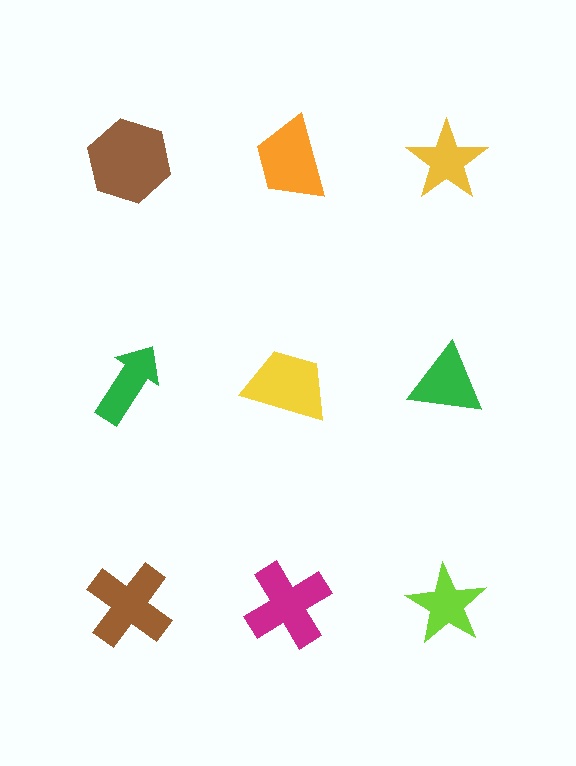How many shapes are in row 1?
3 shapes.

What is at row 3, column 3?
A lime star.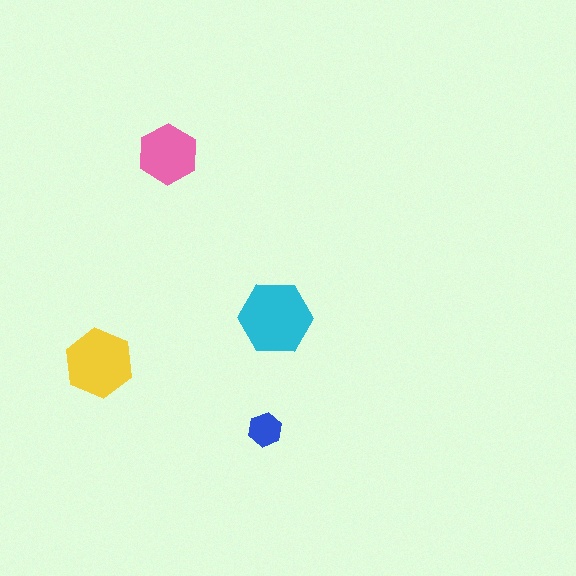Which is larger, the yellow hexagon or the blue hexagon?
The yellow one.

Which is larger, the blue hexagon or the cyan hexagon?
The cyan one.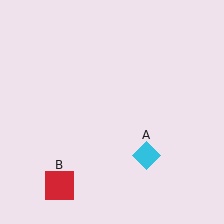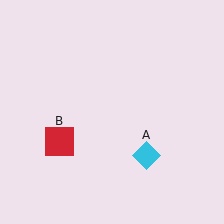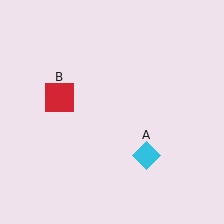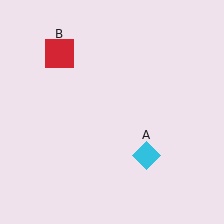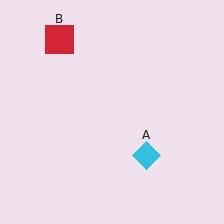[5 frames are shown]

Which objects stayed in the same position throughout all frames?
Cyan diamond (object A) remained stationary.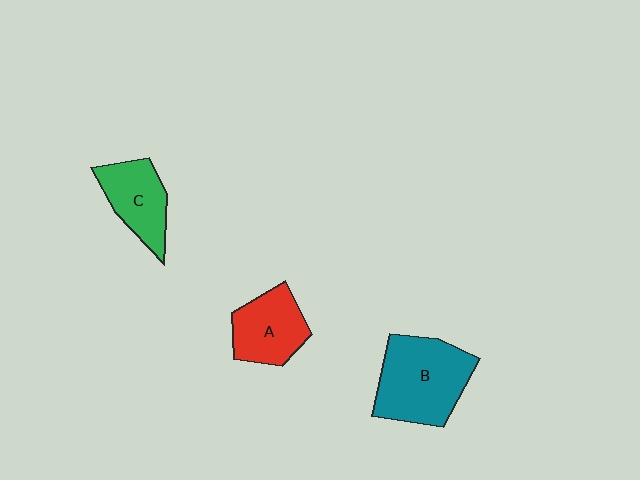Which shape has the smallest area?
Shape C (green).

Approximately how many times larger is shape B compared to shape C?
Approximately 1.6 times.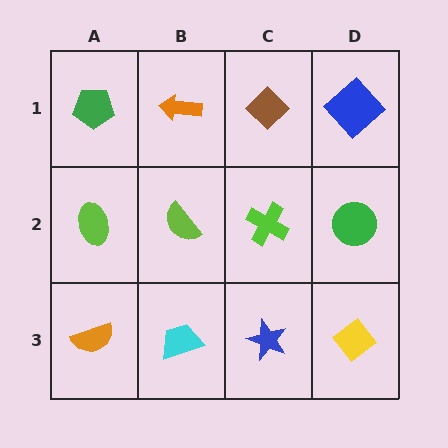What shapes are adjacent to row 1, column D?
A green circle (row 2, column D), a brown diamond (row 1, column C).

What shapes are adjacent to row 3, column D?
A green circle (row 2, column D), a blue star (row 3, column C).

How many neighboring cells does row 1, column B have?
3.